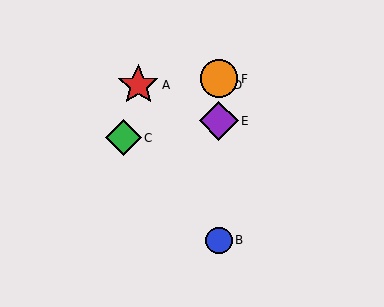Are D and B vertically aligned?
Yes, both are at x≈219.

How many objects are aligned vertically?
4 objects (B, D, E, F) are aligned vertically.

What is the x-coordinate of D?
Object D is at x≈219.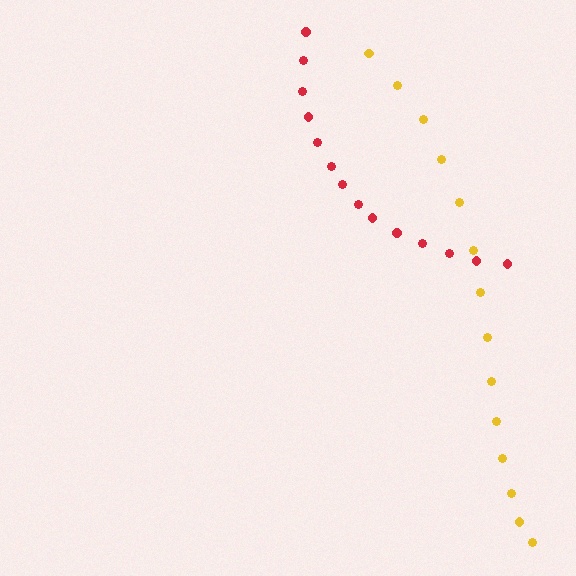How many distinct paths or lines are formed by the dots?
There are 2 distinct paths.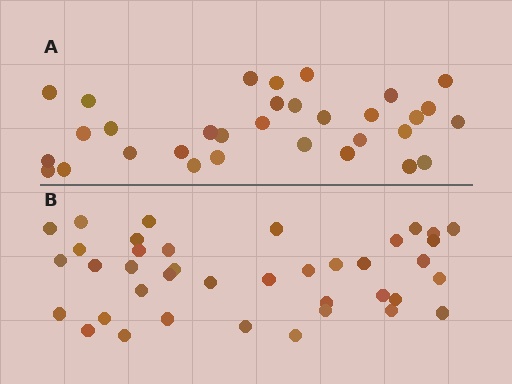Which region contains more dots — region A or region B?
Region B (the bottom region) has more dots.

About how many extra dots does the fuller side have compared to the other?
Region B has roughly 8 or so more dots than region A.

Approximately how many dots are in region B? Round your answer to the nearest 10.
About 40 dots. (The exact count is 39, which rounds to 40.)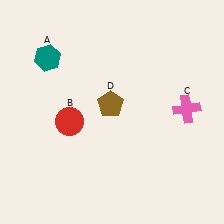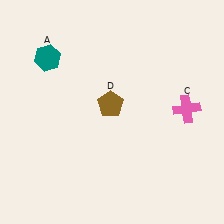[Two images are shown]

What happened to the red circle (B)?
The red circle (B) was removed in Image 2. It was in the bottom-left area of Image 1.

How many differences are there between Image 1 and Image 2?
There is 1 difference between the two images.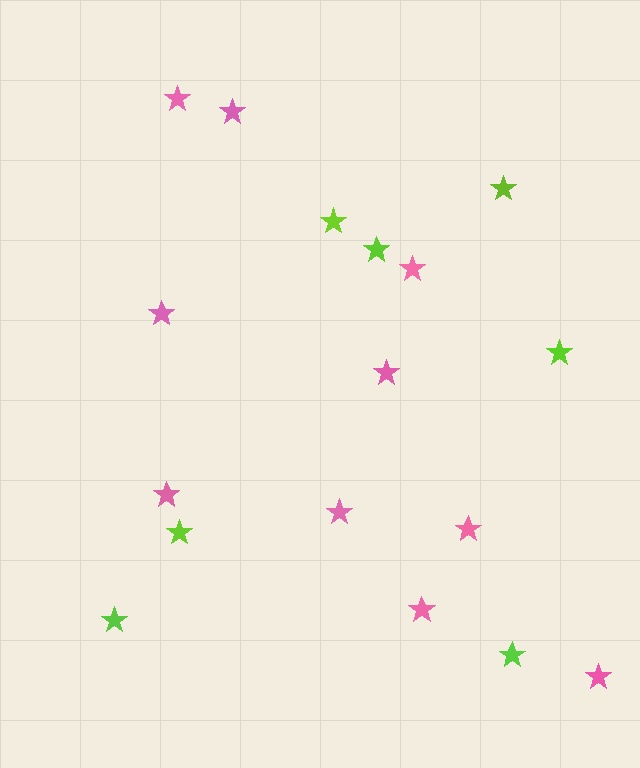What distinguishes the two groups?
There are 2 groups: one group of lime stars (7) and one group of pink stars (10).